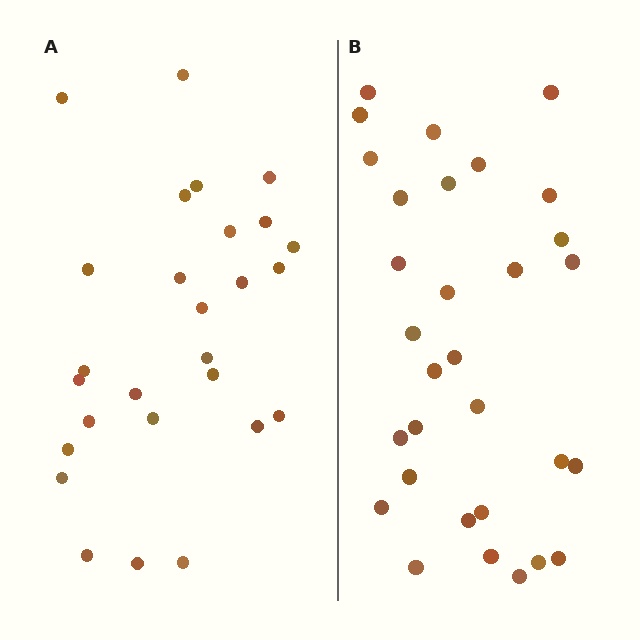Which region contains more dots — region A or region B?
Region B (the right region) has more dots.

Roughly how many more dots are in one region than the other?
Region B has about 4 more dots than region A.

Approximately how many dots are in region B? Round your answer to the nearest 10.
About 30 dots. (The exact count is 31, which rounds to 30.)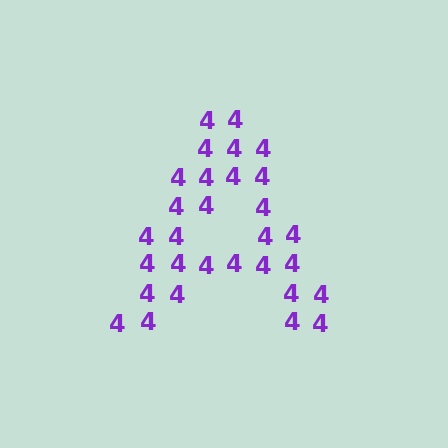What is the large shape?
The large shape is the letter A.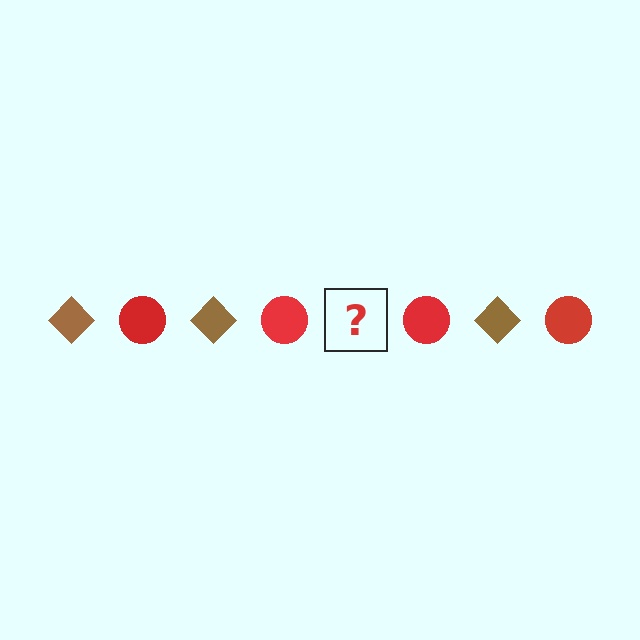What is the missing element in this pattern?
The missing element is a brown diamond.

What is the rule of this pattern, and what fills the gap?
The rule is that the pattern alternates between brown diamond and red circle. The gap should be filled with a brown diamond.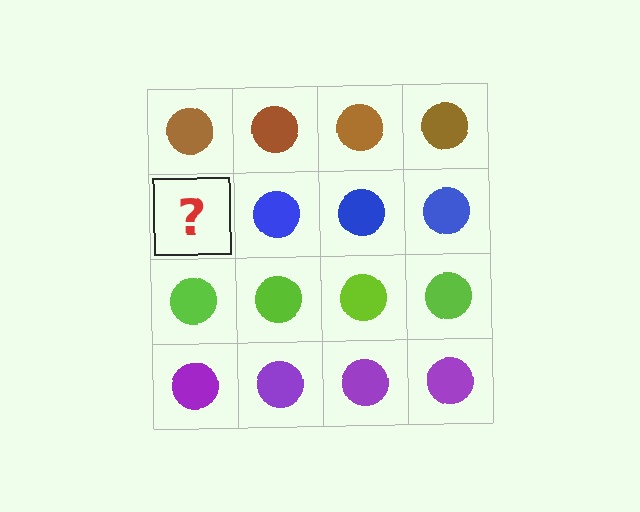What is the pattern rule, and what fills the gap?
The rule is that each row has a consistent color. The gap should be filled with a blue circle.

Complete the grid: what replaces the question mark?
The question mark should be replaced with a blue circle.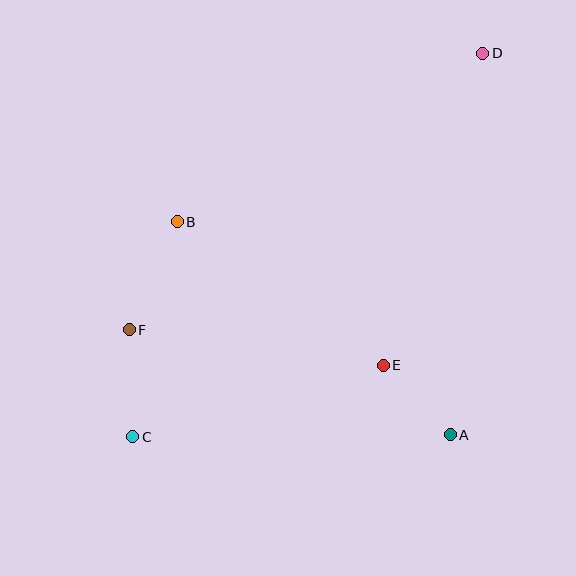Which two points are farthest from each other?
Points C and D are farthest from each other.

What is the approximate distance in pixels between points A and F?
The distance between A and F is approximately 338 pixels.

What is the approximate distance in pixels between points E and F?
The distance between E and F is approximately 256 pixels.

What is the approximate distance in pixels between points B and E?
The distance between B and E is approximately 251 pixels.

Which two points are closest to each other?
Points A and E are closest to each other.